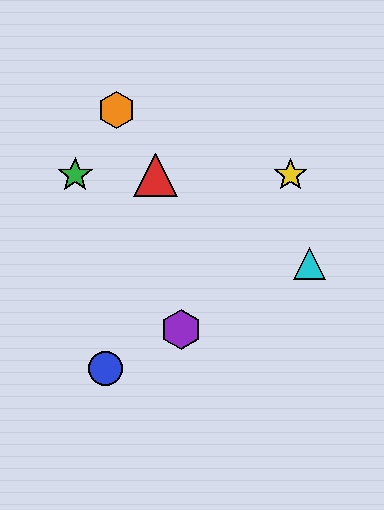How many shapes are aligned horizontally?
3 shapes (the red triangle, the green star, the yellow star) are aligned horizontally.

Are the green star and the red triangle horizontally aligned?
Yes, both are at y≈175.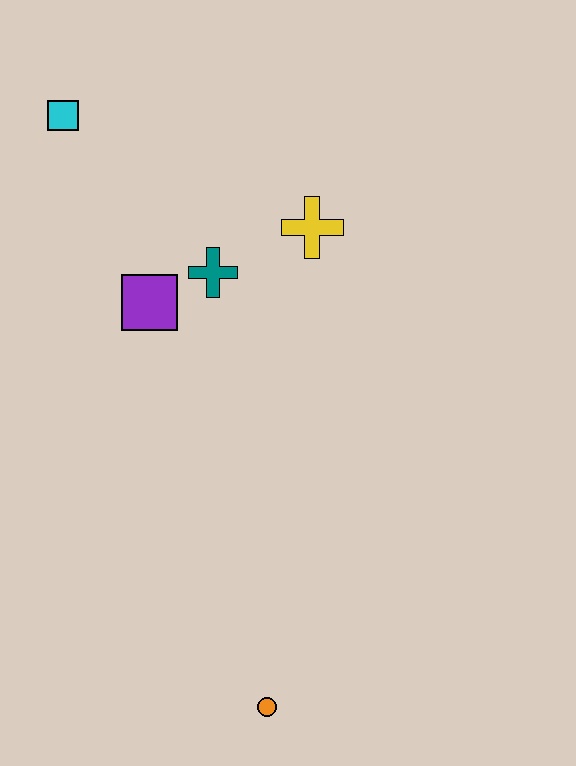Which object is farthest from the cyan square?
The orange circle is farthest from the cyan square.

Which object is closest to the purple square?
The teal cross is closest to the purple square.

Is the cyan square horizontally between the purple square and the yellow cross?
No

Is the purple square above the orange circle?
Yes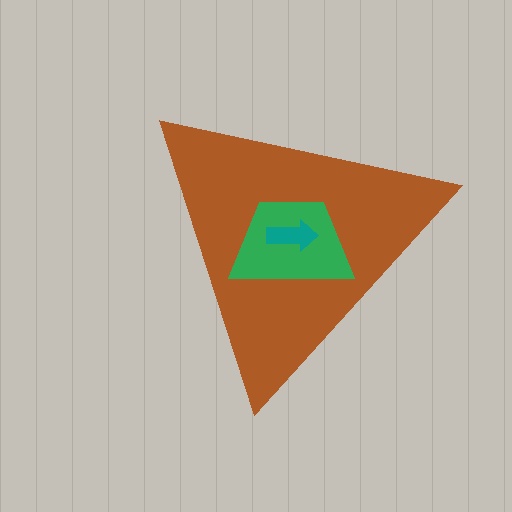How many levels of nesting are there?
3.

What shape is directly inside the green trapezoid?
The teal arrow.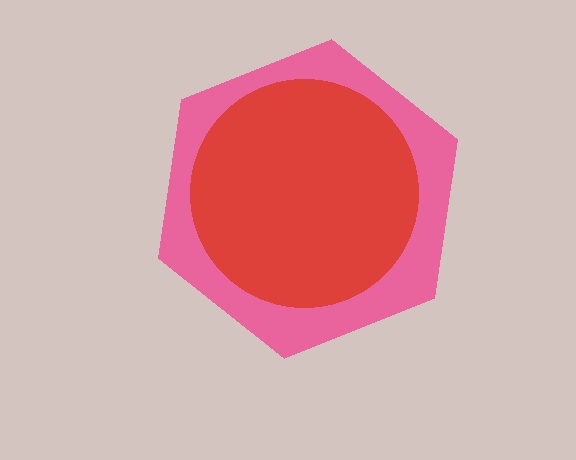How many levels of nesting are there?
2.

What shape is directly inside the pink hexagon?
The red circle.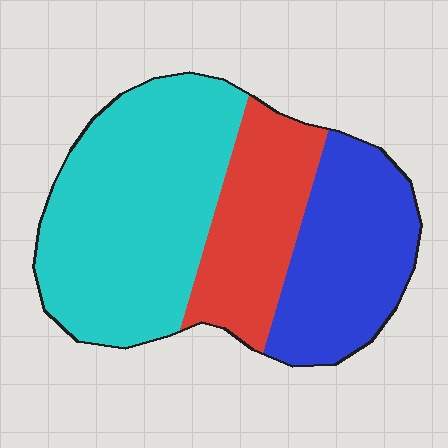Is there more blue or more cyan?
Cyan.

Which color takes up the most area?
Cyan, at roughly 50%.